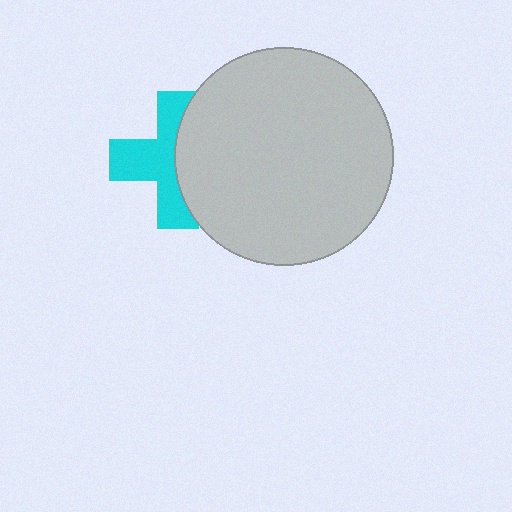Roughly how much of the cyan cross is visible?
About half of it is visible (roughly 55%).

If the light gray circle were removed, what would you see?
You would see the complete cyan cross.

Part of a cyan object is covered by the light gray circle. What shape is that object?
It is a cross.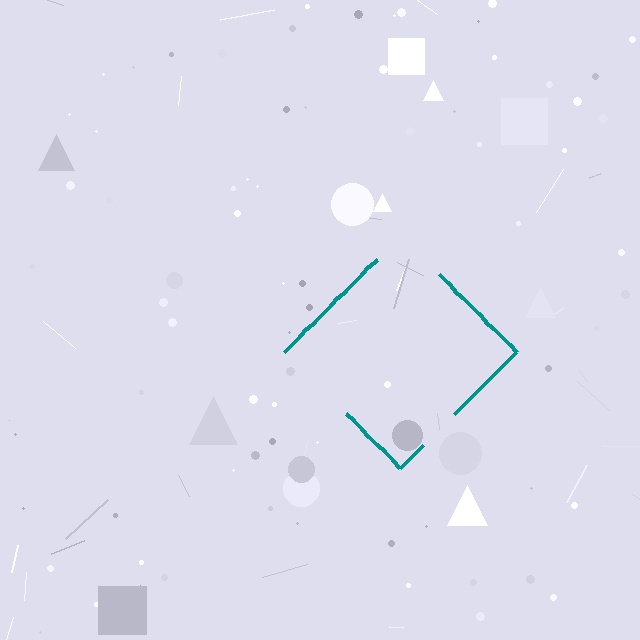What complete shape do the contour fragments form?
The contour fragments form a diamond.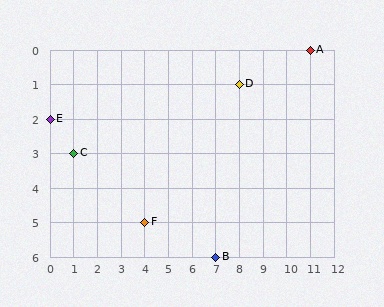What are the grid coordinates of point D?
Point D is at grid coordinates (8, 1).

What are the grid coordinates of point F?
Point F is at grid coordinates (4, 5).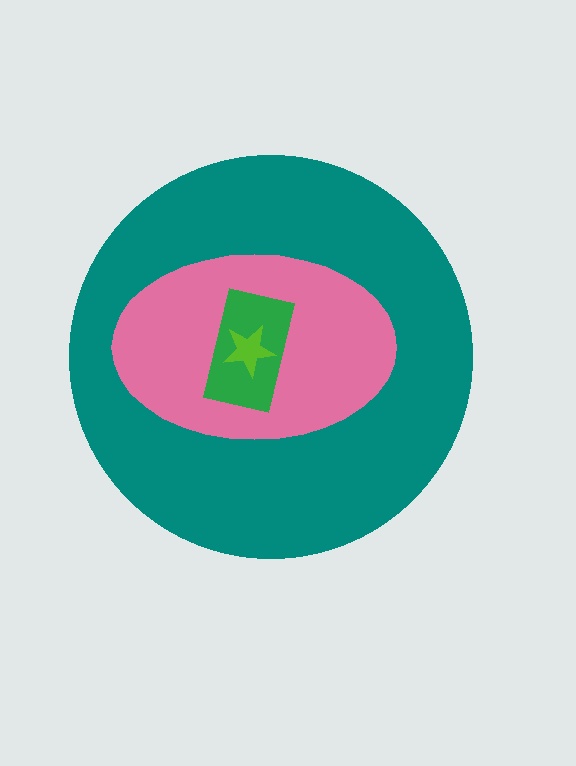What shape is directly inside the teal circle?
The pink ellipse.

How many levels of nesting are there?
4.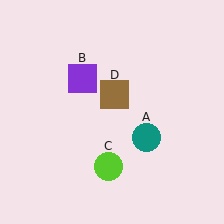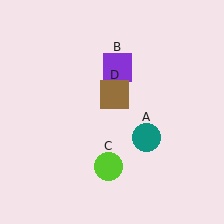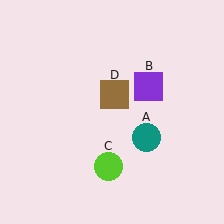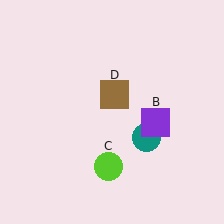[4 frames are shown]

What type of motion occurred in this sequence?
The purple square (object B) rotated clockwise around the center of the scene.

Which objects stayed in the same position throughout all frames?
Teal circle (object A) and lime circle (object C) and brown square (object D) remained stationary.